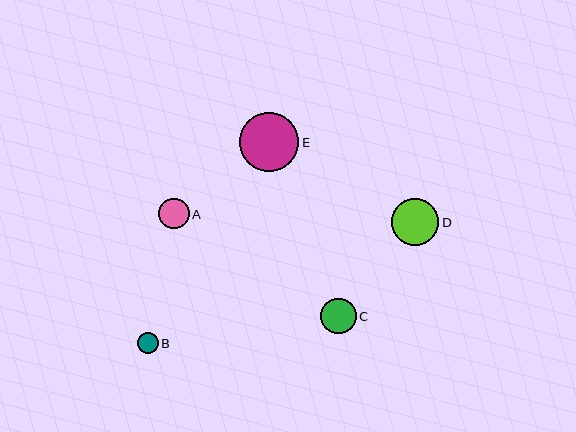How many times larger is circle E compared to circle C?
Circle E is approximately 1.7 times the size of circle C.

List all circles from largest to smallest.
From largest to smallest: E, D, C, A, B.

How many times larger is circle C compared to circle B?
Circle C is approximately 1.7 times the size of circle B.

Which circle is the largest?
Circle E is the largest with a size of approximately 59 pixels.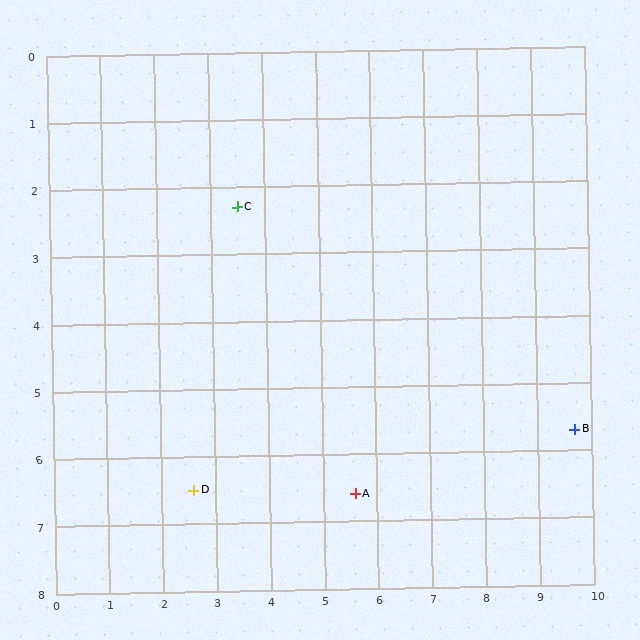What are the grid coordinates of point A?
Point A is at approximately (5.6, 6.6).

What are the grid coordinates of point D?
Point D is at approximately (2.6, 6.5).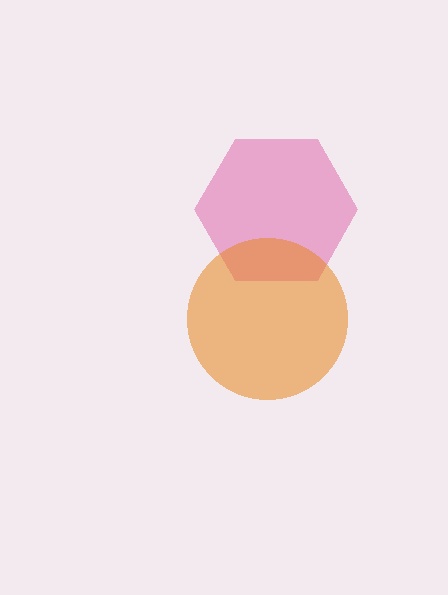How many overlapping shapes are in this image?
There are 2 overlapping shapes in the image.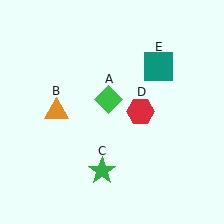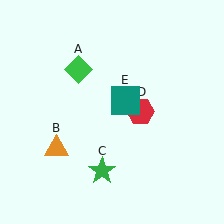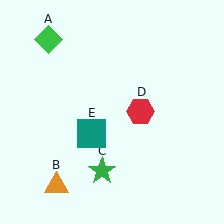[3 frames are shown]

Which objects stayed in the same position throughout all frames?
Green star (object C) and red hexagon (object D) remained stationary.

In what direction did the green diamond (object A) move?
The green diamond (object A) moved up and to the left.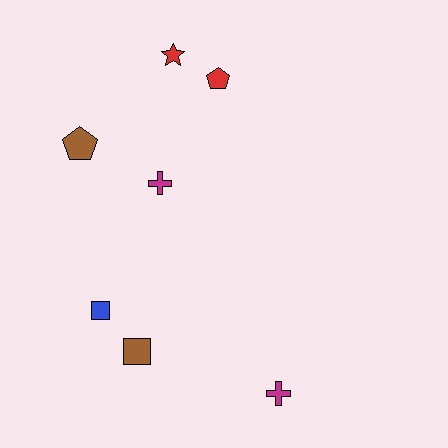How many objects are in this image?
There are 7 objects.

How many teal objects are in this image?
There are no teal objects.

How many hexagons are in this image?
There are no hexagons.